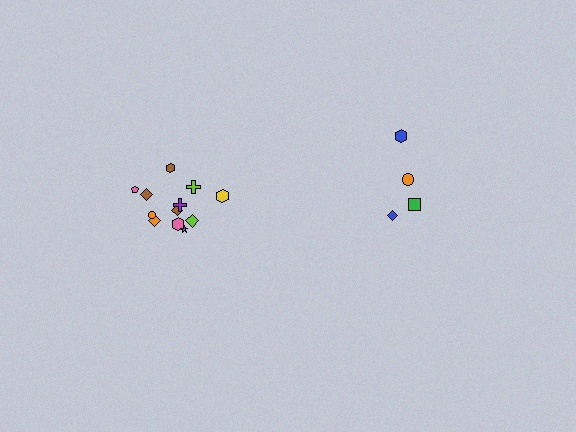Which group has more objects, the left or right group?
The left group.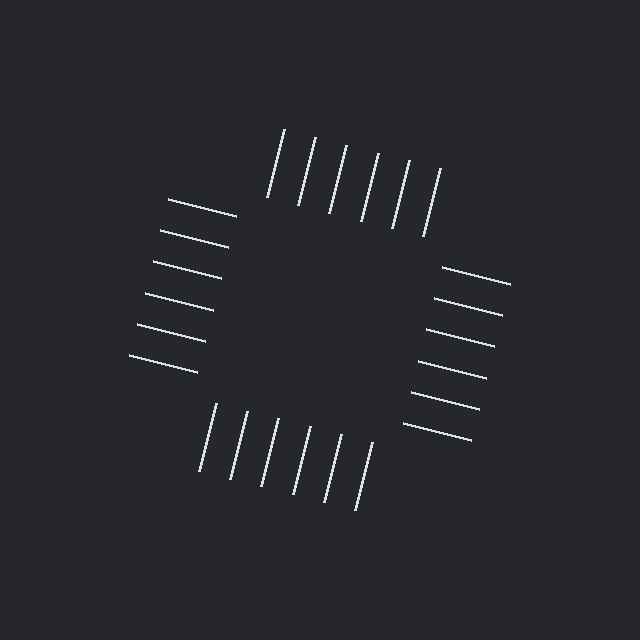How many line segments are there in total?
24 — 6 along each of the 4 edges.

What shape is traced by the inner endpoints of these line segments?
An illusory square — the line segments terminate on its edges but no continuous stroke is drawn.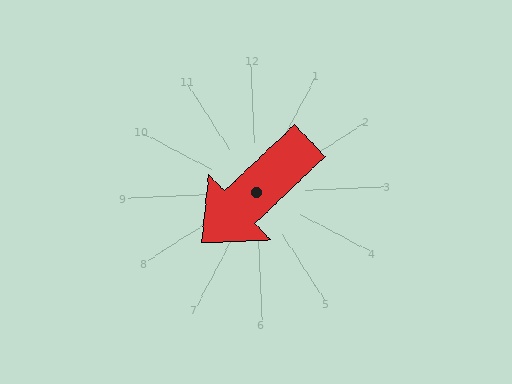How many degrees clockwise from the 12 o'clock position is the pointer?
Approximately 229 degrees.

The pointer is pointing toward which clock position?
Roughly 8 o'clock.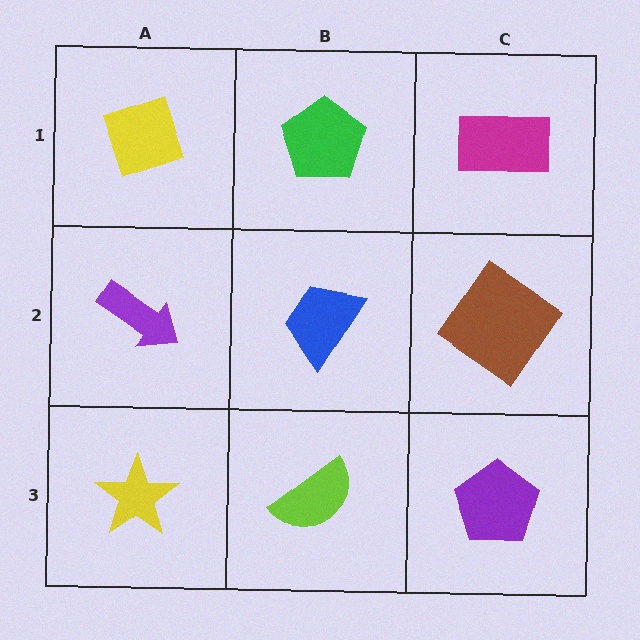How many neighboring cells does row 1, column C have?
2.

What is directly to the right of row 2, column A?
A blue trapezoid.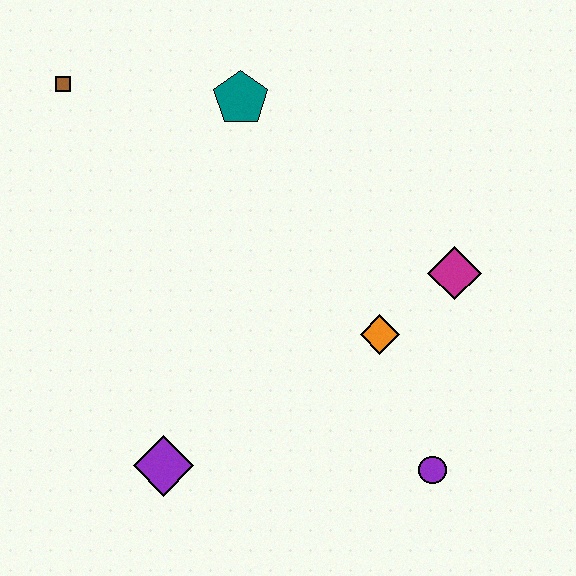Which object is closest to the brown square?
The teal pentagon is closest to the brown square.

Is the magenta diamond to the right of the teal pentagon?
Yes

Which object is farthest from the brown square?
The purple circle is farthest from the brown square.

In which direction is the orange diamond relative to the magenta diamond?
The orange diamond is to the left of the magenta diamond.